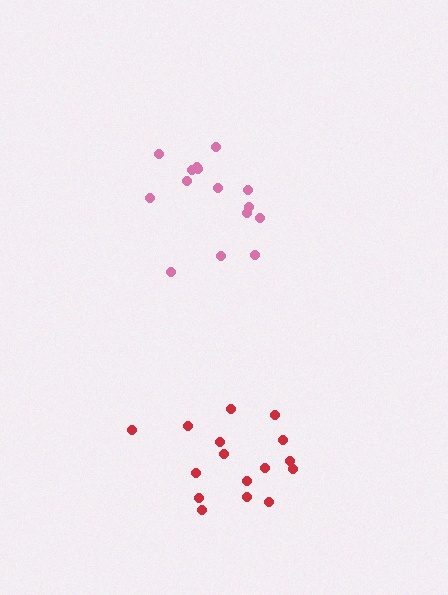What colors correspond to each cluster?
The clusters are colored: pink, red.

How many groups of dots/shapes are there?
There are 2 groups.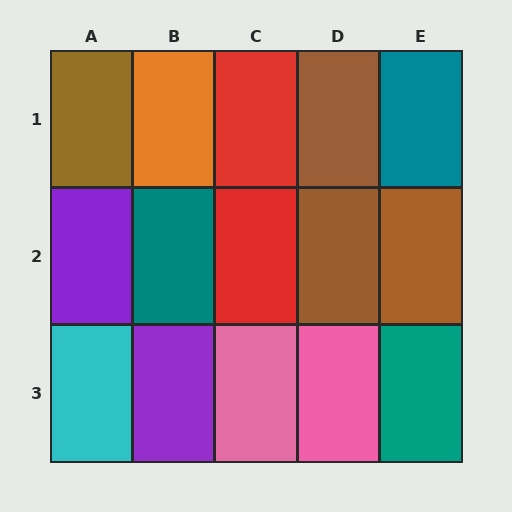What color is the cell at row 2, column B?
Teal.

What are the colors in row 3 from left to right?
Cyan, purple, pink, pink, teal.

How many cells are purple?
2 cells are purple.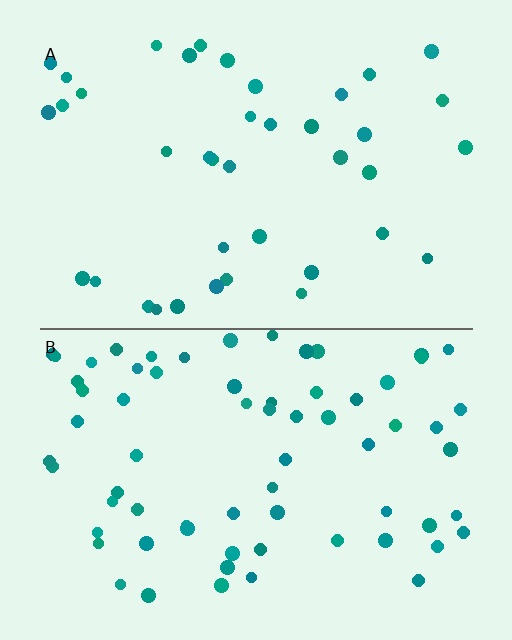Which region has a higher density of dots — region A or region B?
B (the bottom).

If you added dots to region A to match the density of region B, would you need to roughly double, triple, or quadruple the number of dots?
Approximately double.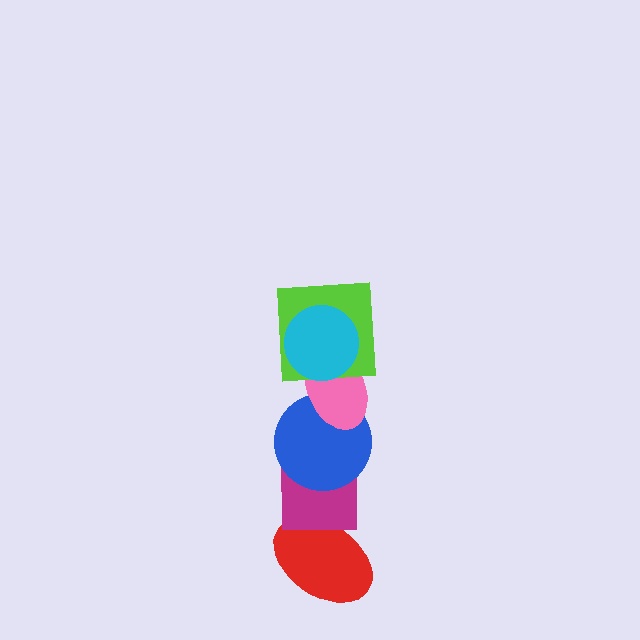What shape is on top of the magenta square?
The blue circle is on top of the magenta square.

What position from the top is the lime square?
The lime square is 2nd from the top.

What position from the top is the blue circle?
The blue circle is 4th from the top.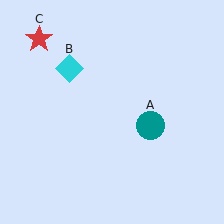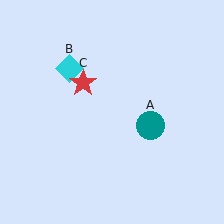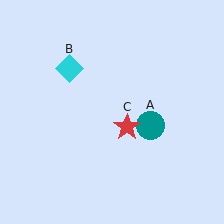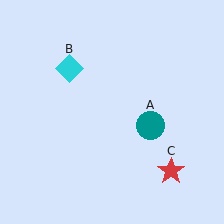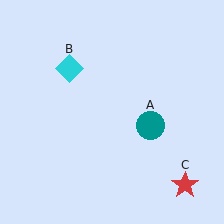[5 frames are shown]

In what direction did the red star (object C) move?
The red star (object C) moved down and to the right.